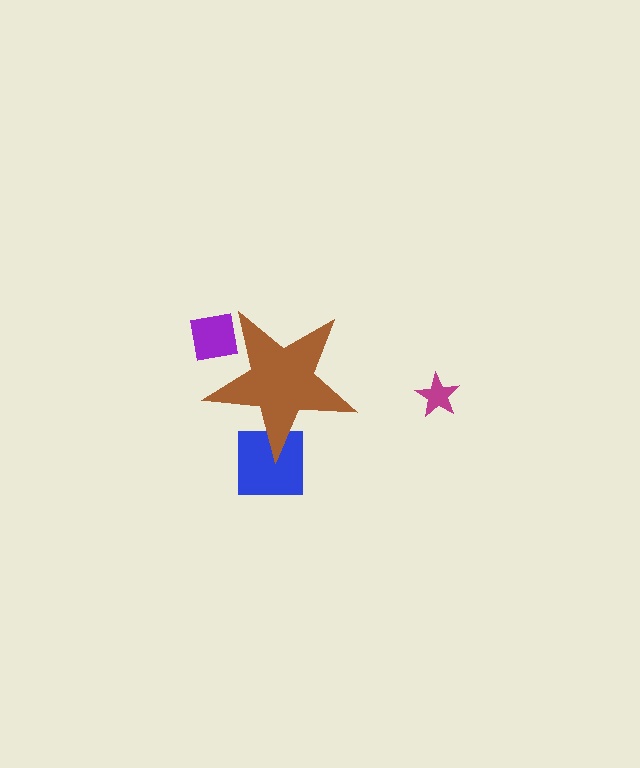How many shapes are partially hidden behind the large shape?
2 shapes are partially hidden.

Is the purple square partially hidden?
Yes, the purple square is partially hidden behind the brown star.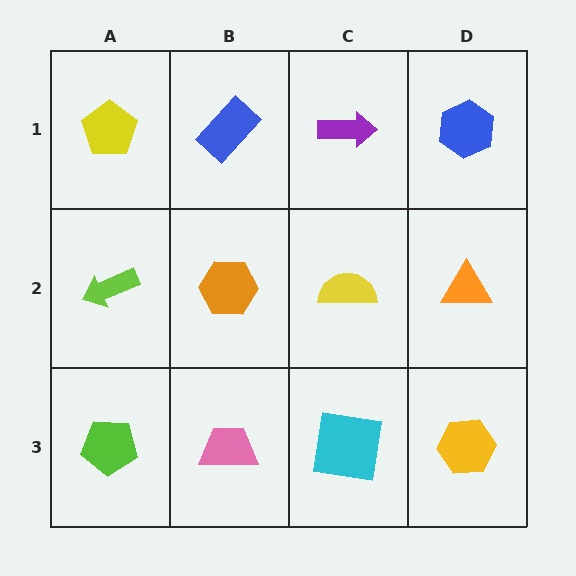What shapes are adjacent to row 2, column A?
A yellow pentagon (row 1, column A), a lime pentagon (row 3, column A), an orange hexagon (row 2, column B).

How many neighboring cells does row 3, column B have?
3.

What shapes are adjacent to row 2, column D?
A blue hexagon (row 1, column D), a yellow hexagon (row 3, column D), a yellow semicircle (row 2, column C).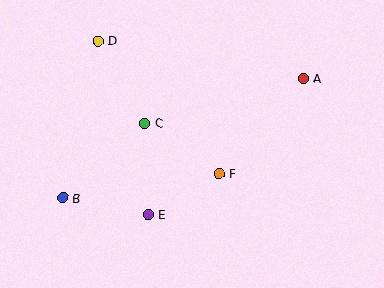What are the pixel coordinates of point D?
Point D is at (98, 41).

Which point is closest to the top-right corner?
Point A is closest to the top-right corner.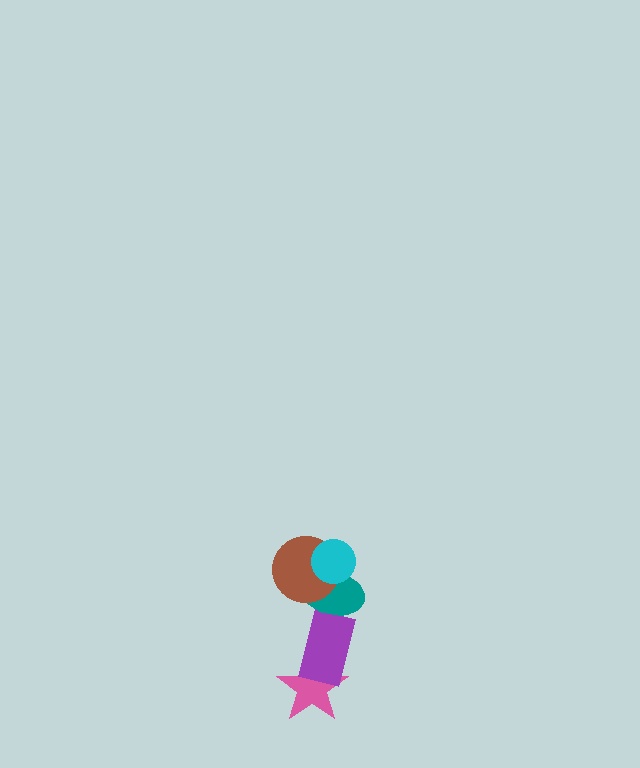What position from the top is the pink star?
The pink star is 5th from the top.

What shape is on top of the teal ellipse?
The brown circle is on top of the teal ellipse.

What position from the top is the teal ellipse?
The teal ellipse is 3rd from the top.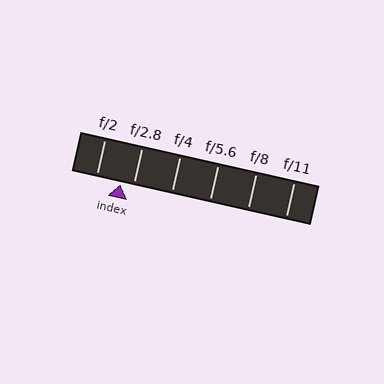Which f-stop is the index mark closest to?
The index mark is closest to f/2.8.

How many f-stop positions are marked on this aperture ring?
There are 6 f-stop positions marked.